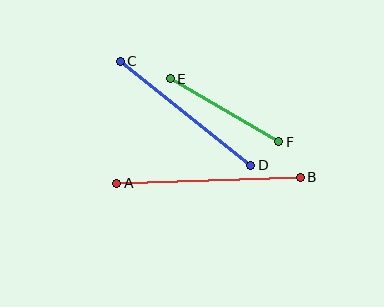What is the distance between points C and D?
The distance is approximately 166 pixels.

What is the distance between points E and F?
The distance is approximately 126 pixels.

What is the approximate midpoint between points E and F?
The midpoint is at approximately (225, 110) pixels.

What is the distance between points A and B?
The distance is approximately 184 pixels.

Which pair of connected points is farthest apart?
Points A and B are farthest apart.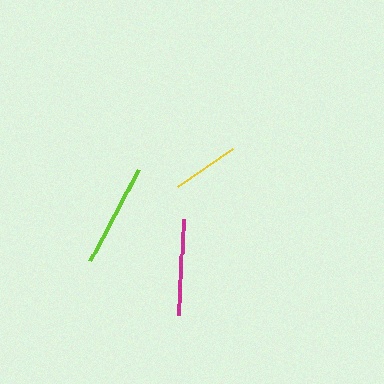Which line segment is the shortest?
The yellow line is the shortest at approximately 67 pixels.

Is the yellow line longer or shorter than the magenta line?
The magenta line is longer than the yellow line.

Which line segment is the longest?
The lime line is the longest at approximately 104 pixels.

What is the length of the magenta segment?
The magenta segment is approximately 97 pixels long.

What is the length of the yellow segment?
The yellow segment is approximately 67 pixels long.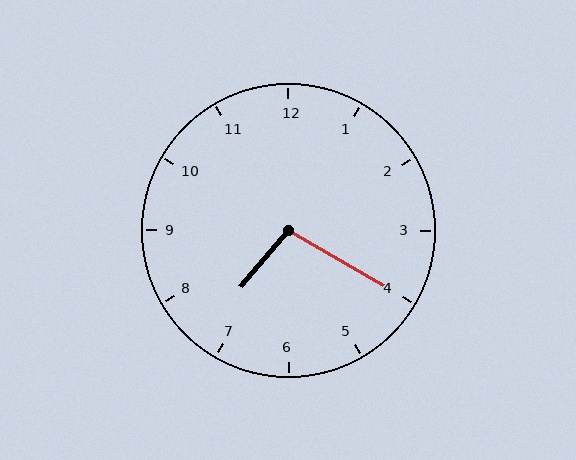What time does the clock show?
7:20.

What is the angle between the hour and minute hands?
Approximately 100 degrees.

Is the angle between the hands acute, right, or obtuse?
It is obtuse.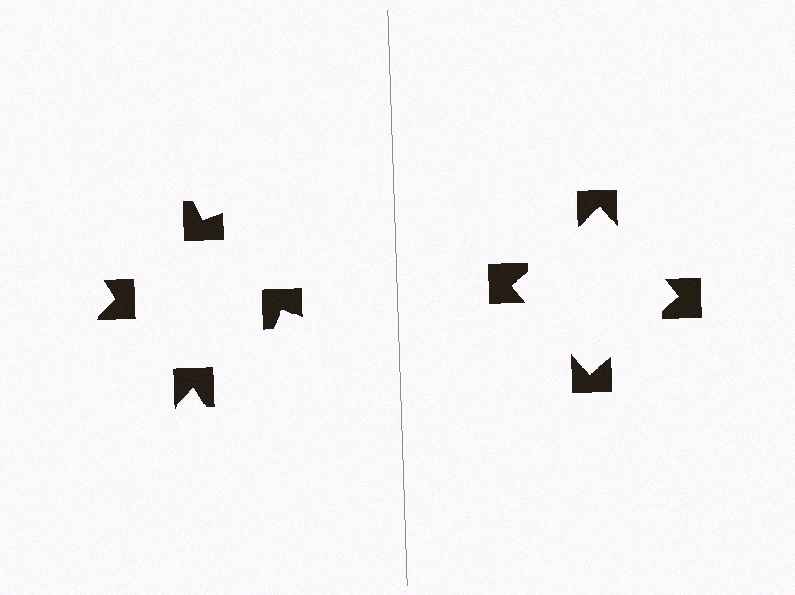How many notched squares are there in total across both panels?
8 — 4 on each side.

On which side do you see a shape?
An illusory square appears on the right side. On the left side the wedge cuts are rotated, so no coherent shape forms.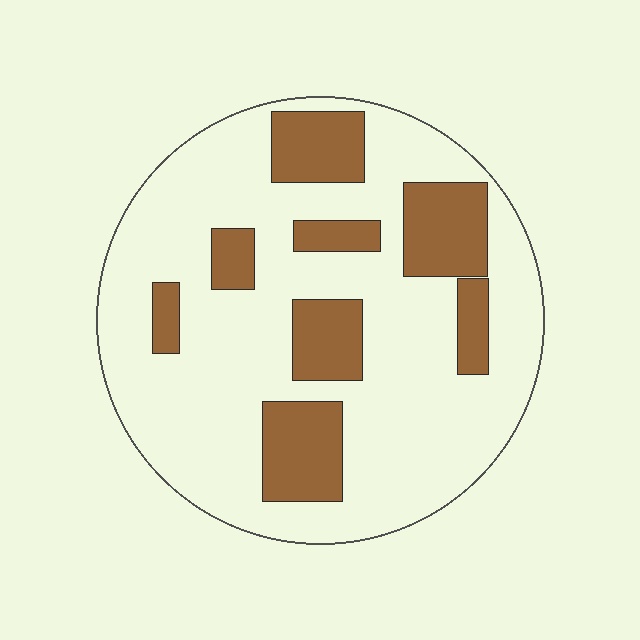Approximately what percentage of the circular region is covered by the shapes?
Approximately 25%.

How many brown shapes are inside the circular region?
8.